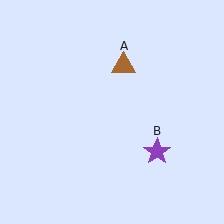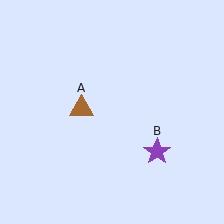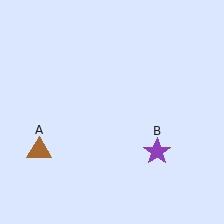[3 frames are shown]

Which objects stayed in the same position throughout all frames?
Purple star (object B) remained stationary.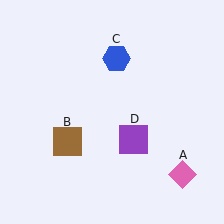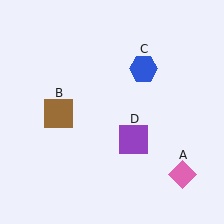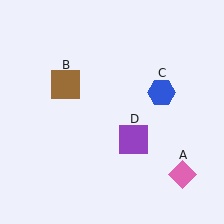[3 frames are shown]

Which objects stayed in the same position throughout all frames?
Pink diamond (object A) and purple square (object D) remained stationary.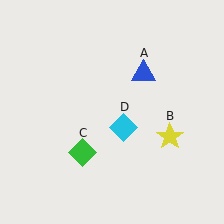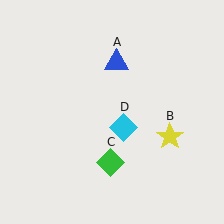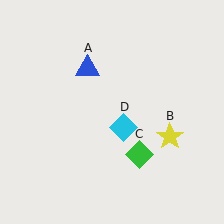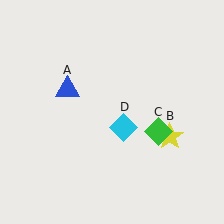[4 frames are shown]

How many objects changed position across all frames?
2 objects changed position: blue triangle (object A), green diamond (object C).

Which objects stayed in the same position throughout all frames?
Yellow star (object B) and cyan diamond (object D) remained stationary.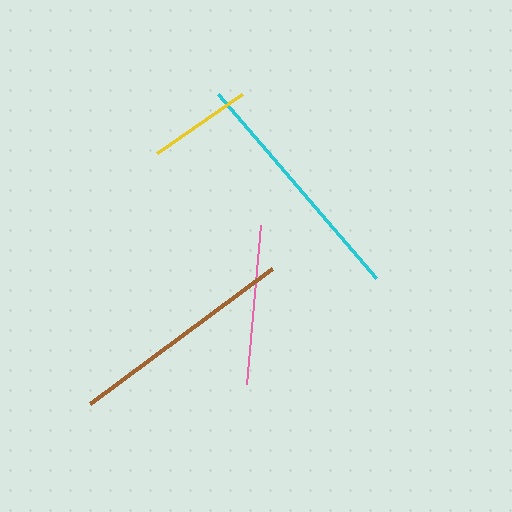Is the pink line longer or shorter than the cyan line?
The cyan line is longer than the pink line.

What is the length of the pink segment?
The pink segment is approximately 160 pixels long.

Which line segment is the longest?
The cyan line is the longest at approximately 242 pixels.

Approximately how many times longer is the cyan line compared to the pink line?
The cyan line is approximately 1.5 times the length of the pink line.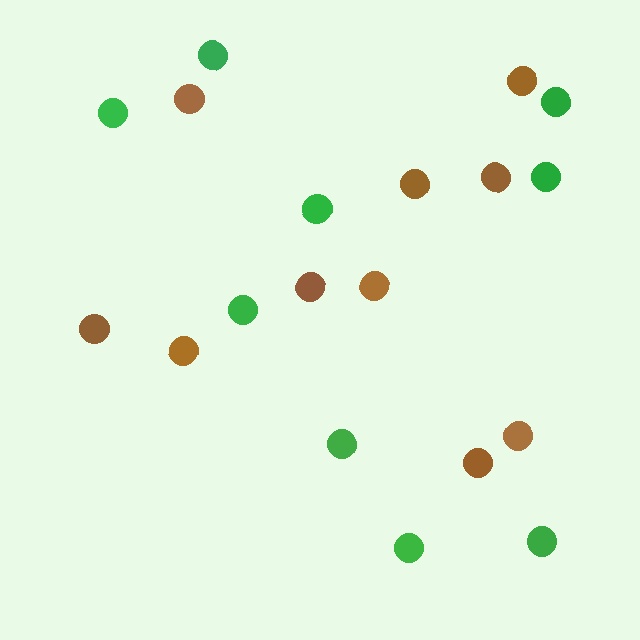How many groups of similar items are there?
There are 2 groups: one group of brown circles (10) and one group of green circles (9).